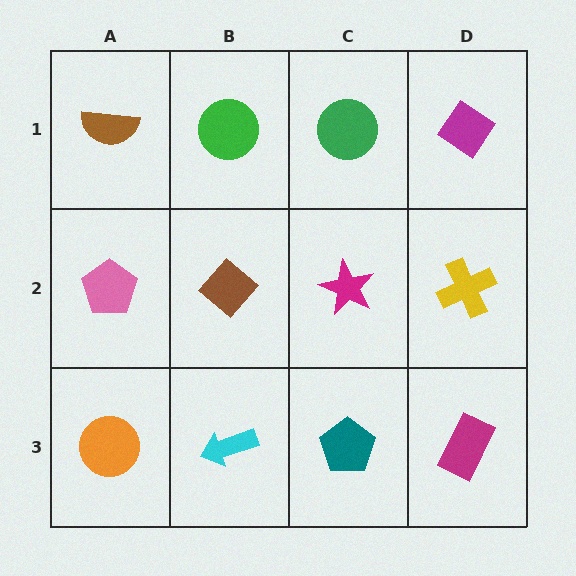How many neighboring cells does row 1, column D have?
2.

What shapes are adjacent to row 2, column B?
A green circle (row 1, column B), a cyan arrow (row 3, column B), a pink pentagon (row 2, column A), a magenta star (row 2, column C).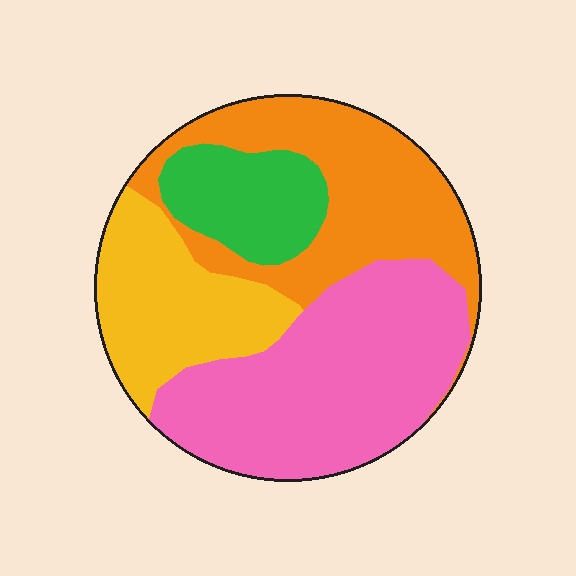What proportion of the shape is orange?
Orange covers about 30% of the shape.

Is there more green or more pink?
Pink.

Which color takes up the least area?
Green, at roughly 15%.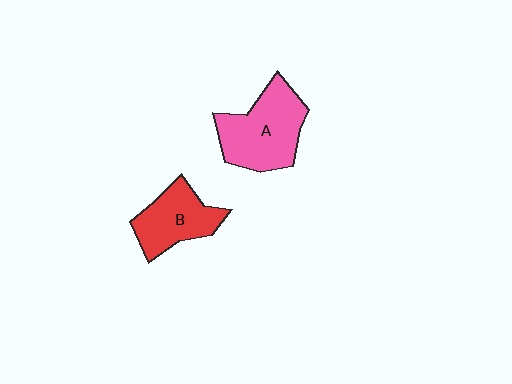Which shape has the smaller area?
Shape B (red).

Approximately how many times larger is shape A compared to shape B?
Approximately 1.3 times.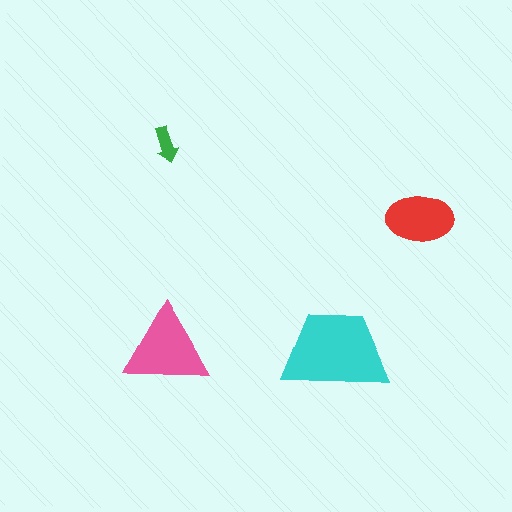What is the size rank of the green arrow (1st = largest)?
4th.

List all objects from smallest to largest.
The green arrow, the red ellipse, the pink triangle, the cyan trapezoid.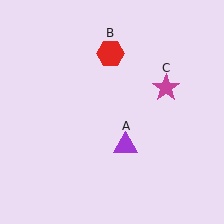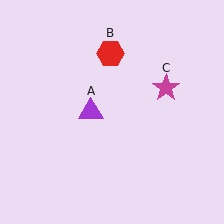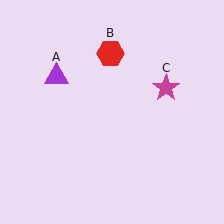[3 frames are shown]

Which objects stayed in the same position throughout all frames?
Red hexagon (object B) and magenta star (object C) remained stationary.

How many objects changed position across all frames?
1 object changed position: purple triangle (object A).